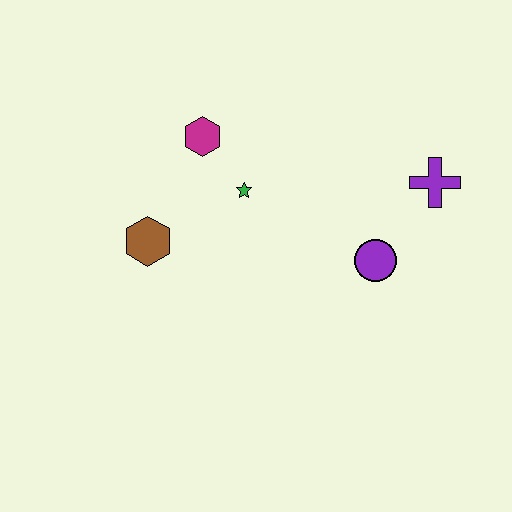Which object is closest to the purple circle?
The purple cross is closest to the purple circle.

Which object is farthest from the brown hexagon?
The purple cross is farthest from the brown hexagon.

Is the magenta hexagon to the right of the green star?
No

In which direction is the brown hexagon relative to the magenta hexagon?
The brown hexagon is below the magenta hexagon.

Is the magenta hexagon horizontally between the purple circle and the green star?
No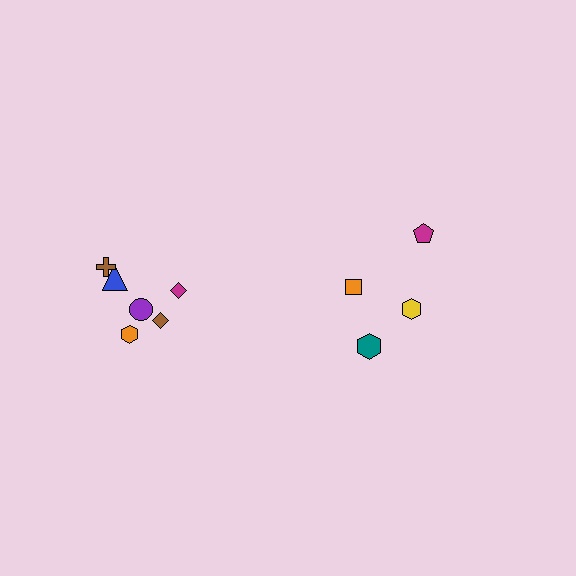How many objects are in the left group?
There are 6 objects.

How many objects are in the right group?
There are 4 objects.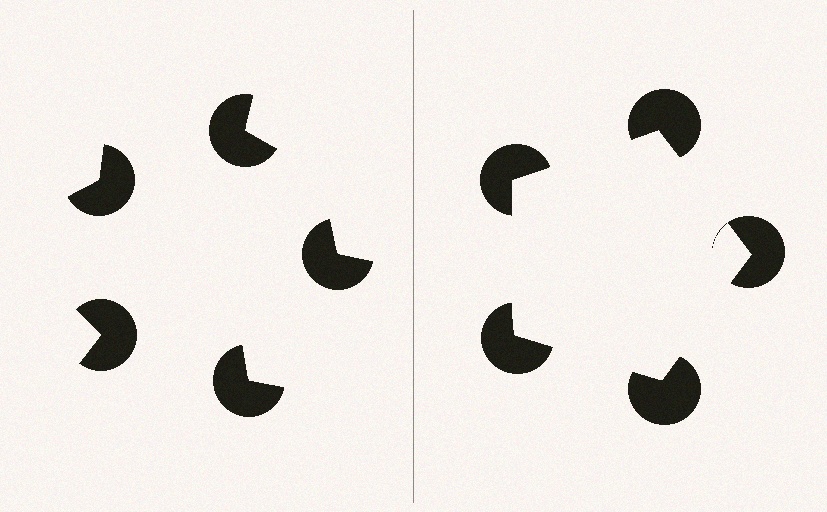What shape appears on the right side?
An illusory pentagon.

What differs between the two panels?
The pac-man discs are positioned identically on both sides; only the wedge orientations differ. On the right they align to a pentagon; on the left they are misaligned.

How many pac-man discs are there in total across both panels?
10 — 5 on each side.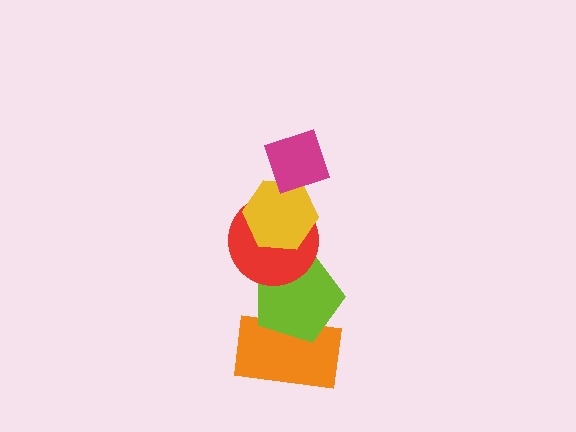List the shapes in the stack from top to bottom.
From top to bottom: the magenta diamond, the yellow hexagon, the red circle, the lime pentagon, the orange rectangle.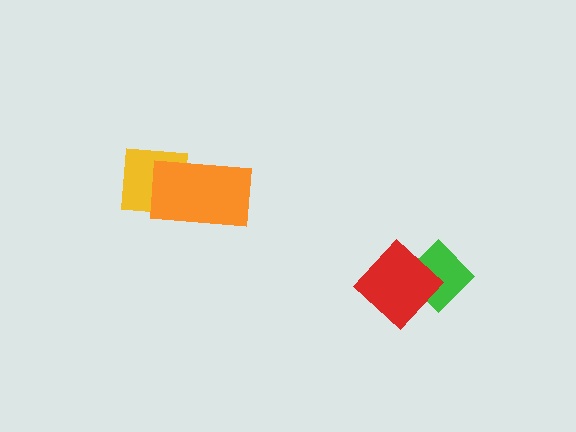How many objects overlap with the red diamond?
1 object overlaps with the red diamond.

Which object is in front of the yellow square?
The orange rectangle is in front of the yellow square.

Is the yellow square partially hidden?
Yes, it is partially covered by another shape.